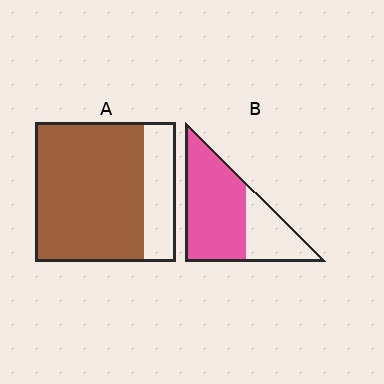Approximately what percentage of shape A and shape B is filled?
A is approximately 75% and B is approximately 70%.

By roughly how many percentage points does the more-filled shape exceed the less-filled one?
By roughly 10 percentage points (A over B).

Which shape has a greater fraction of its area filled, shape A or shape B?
Shape A.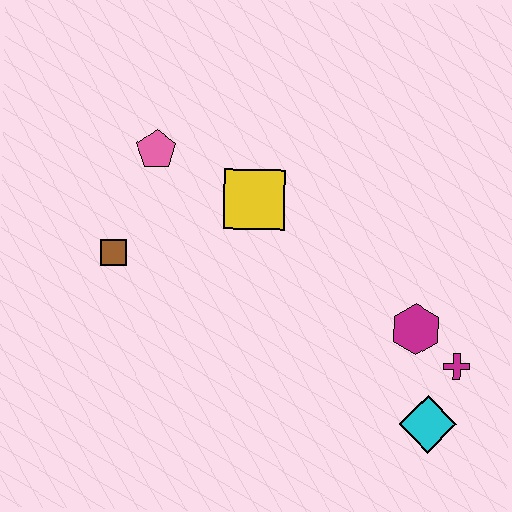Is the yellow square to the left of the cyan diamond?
Yes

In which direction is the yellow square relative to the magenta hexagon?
The yellow square is to the left of the magenta hexagon.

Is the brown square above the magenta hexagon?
Yes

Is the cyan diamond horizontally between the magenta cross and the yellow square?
Yes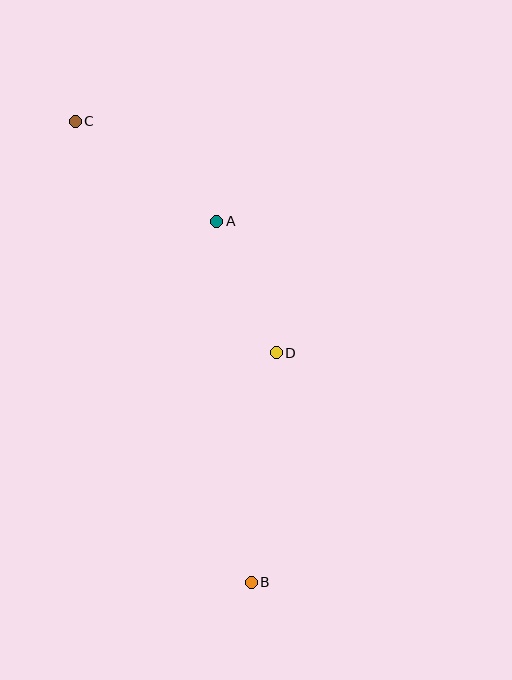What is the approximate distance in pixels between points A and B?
The distance between A and B is approximately 363 pixels.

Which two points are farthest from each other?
Points B and C are farthest from each other.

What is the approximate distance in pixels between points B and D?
The distance between B and D is approximately 231 pixels.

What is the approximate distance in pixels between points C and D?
The distance between C and D is approximately 307 pixels.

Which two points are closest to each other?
Points A and D are closest to each other.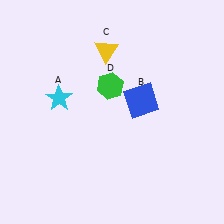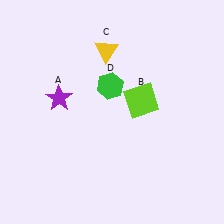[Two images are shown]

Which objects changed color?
A changed from cyan to purple. B changed from blue to lime.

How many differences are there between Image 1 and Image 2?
There are 2 differences between the two images.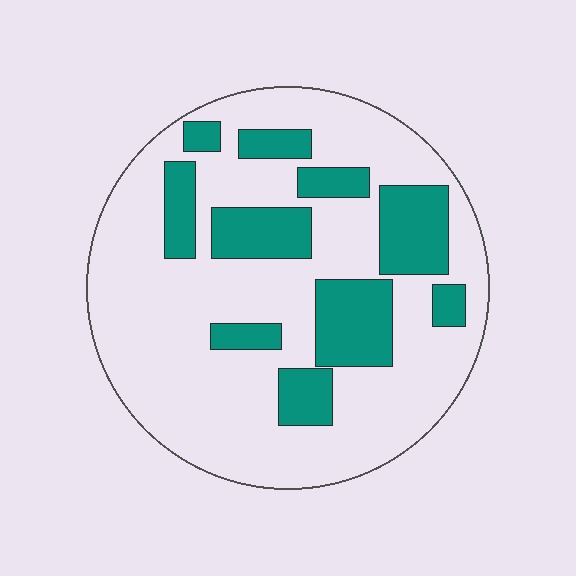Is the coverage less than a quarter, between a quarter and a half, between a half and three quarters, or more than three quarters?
Between a quarter and a half.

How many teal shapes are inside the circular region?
10.